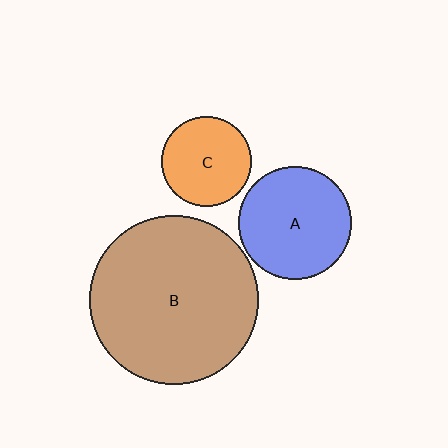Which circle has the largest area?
Circle B (brown).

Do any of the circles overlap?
No, none of the circles overlap.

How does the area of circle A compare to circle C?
Approximately 1.6 times.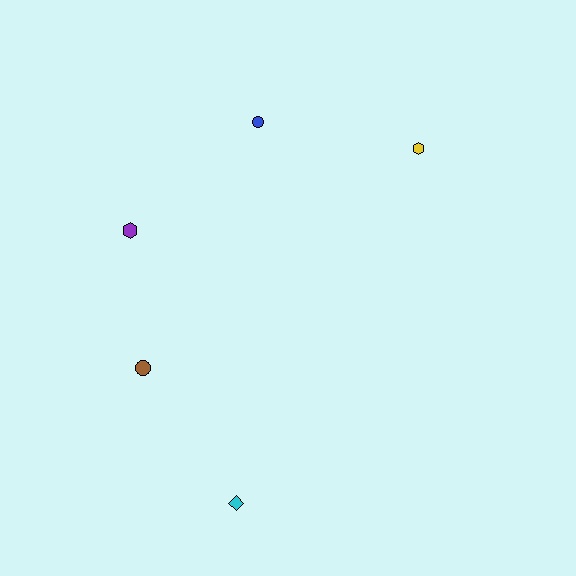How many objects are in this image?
There are 5 objects.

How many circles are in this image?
There are 2 circles.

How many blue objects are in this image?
There is 1 blue object.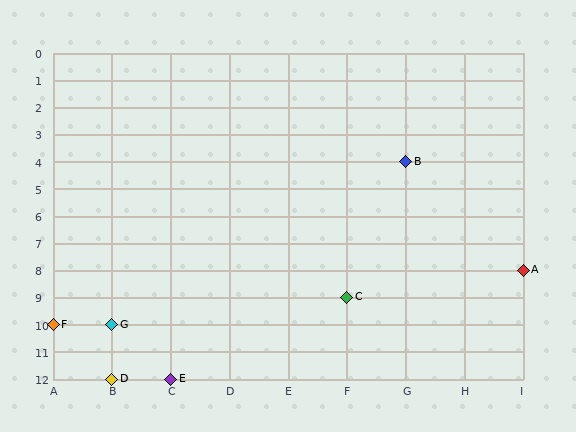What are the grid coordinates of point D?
Point D is at grid coordinates (B, 12).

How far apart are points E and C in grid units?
Points E and C are 3 columns and 3 rows apart (about 4.2 grid units diagonally).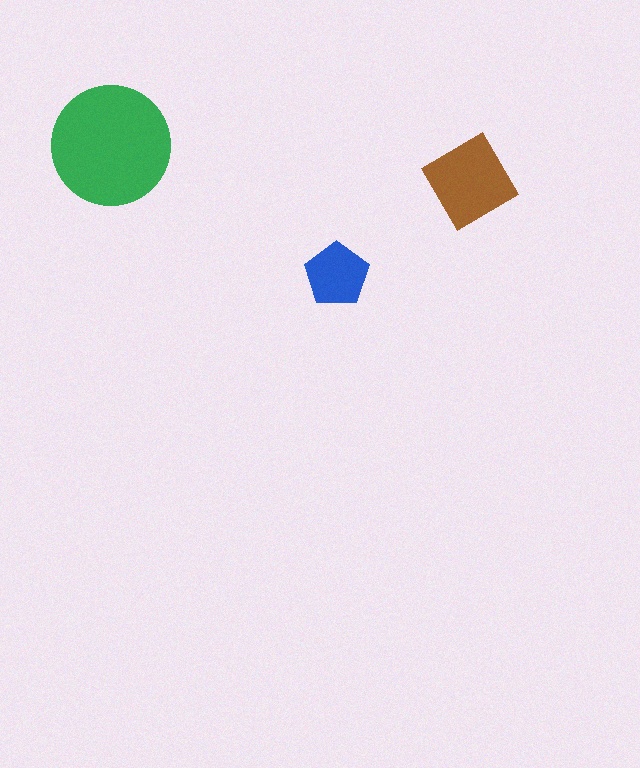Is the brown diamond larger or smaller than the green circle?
Smaller.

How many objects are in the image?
There are 3 objects in the image.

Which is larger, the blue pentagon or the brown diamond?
The brown diamond.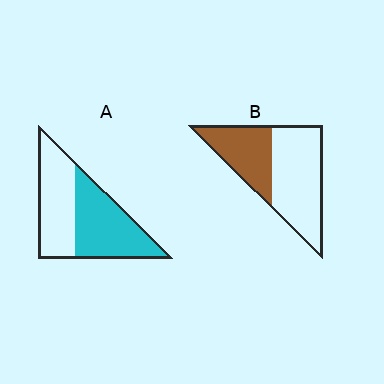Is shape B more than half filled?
No.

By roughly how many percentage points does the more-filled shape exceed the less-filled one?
By roughly 15 percentage points (A over B).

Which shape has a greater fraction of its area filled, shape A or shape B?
Shape A.